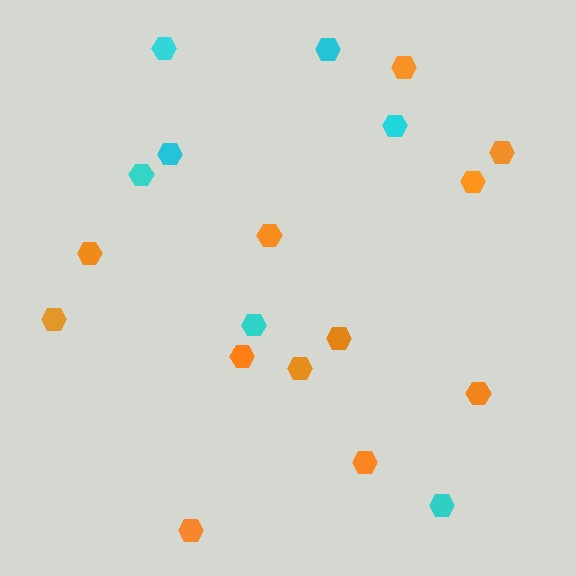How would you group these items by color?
There are 2 groups: one group of cyan hexagons (7) and one group of orange hexagons (12).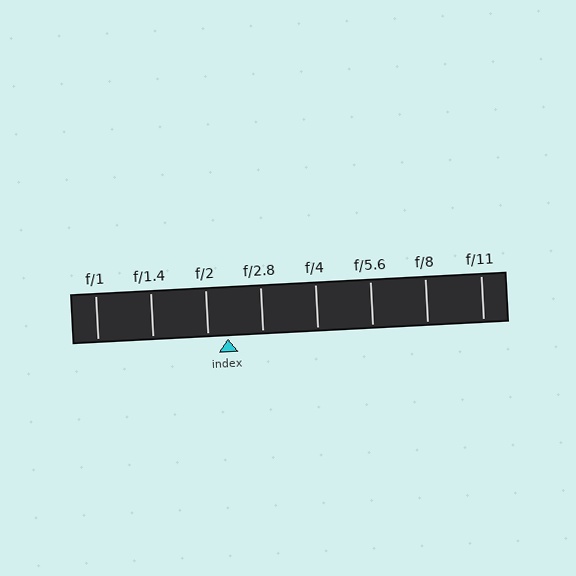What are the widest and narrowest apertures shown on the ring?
The widest aperture shown is f/1 and the narrowest is f/11.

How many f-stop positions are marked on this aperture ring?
There are 8 f-stop positions marked.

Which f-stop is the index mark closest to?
The index mark is closest to f/2.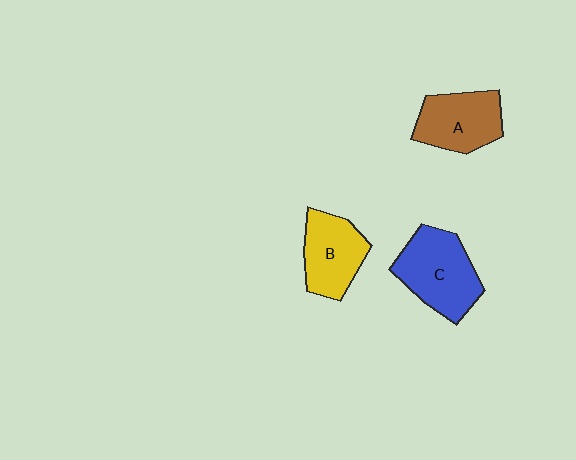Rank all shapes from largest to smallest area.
From largest to smallest: C (blue), A (brown), B (yellow).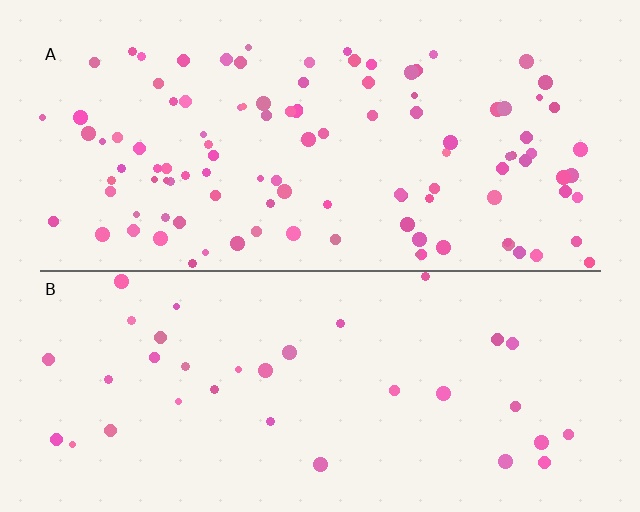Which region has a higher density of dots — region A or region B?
A (the top).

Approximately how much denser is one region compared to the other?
Approximately 3.2× — region A over region B.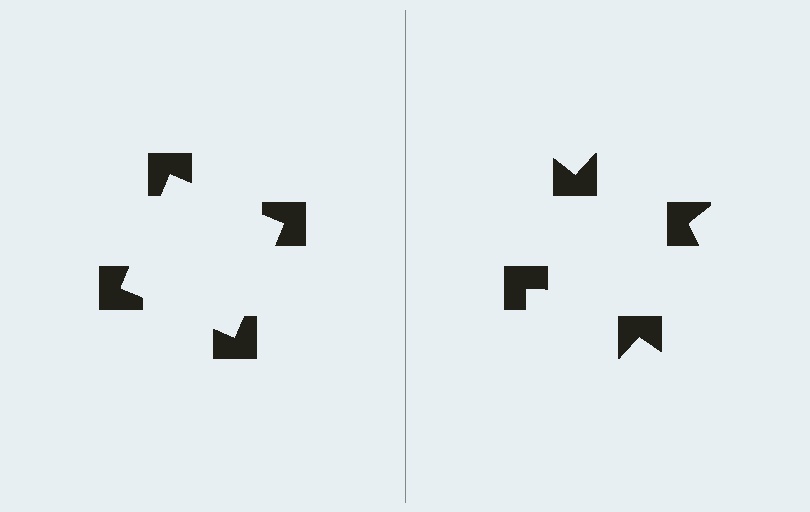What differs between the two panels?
The notched squares are positioned identically on both sides; only the wedge orientations differ. On the left they align to a square; on the right they are misaligned.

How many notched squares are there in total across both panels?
8 — 4 on each side.